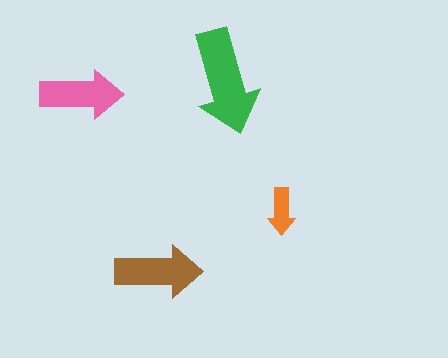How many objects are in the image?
There are 4 objects in the image.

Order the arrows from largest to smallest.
the green one, the brown one, the pink one, the orange one.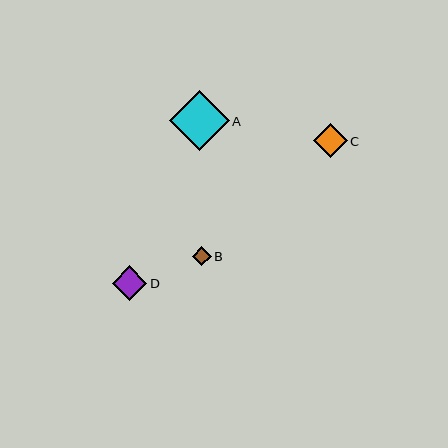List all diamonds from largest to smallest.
From largest to smallest: A, D, C, B.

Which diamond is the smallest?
Diamond B is the smallest with a size of approximately 19 pixels.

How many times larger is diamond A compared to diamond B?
Diamond A is approximately 3.2 times the size of diamond B.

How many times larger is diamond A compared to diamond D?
Diamond A is approximately 1.7 times the size of diamond D.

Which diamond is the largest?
Diamond A is the largest with a size of approximately 60 pixels.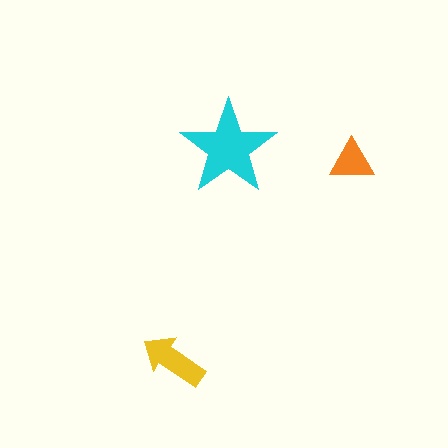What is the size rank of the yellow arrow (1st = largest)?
2nd.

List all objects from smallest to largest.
The orange triangle, the yellow arrow, the cyan star.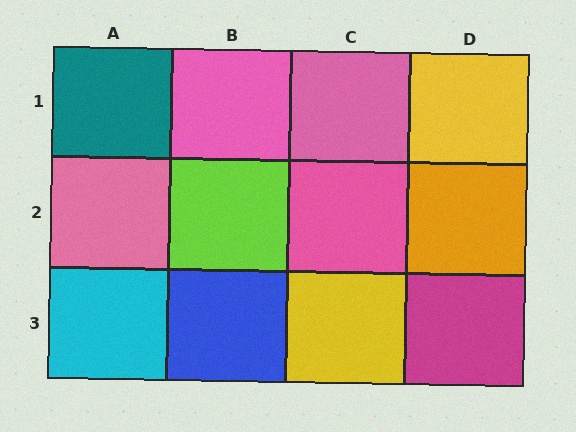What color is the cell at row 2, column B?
Lime.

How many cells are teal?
1 cell is teal.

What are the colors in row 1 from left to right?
Teal, pink, pink, yellow.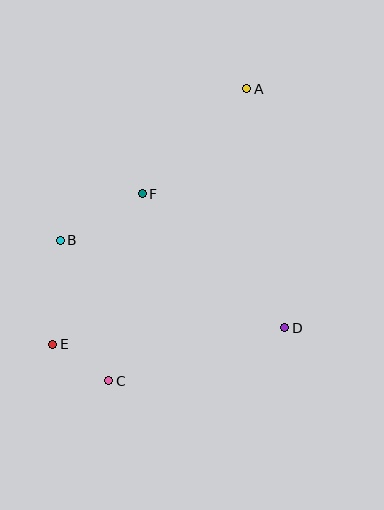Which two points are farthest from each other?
Points A and C are farthest from each other.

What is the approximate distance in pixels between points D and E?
The distance between D and E is approximately 232 pixels.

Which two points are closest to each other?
Points C and E are closest to each other.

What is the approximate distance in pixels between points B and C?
The distance between B and C is approximately 149 pixels.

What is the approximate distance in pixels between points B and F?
The distance between B and F is approximately 95 pixels.